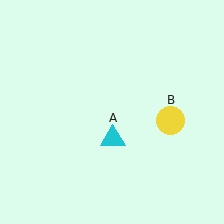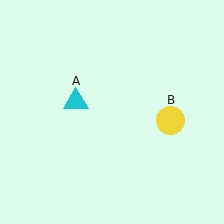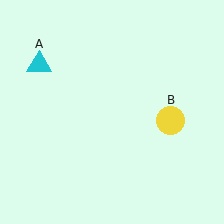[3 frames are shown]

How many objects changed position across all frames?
1 object changed position: cyan triangle (object A).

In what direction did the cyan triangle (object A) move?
The cyan triangle (object A) moved up and to the left.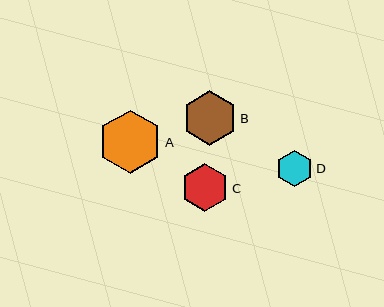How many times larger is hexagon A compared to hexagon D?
Hexagon A is approximately 1.7 times the size of hexagon D.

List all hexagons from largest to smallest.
From largest to smallest: A, B, C, D.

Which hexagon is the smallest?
Hexagon D is the smallest with a size of approximately 36 pixels.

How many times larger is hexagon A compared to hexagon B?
Hexagon A is approximately 1.2 times the size of hexagon B.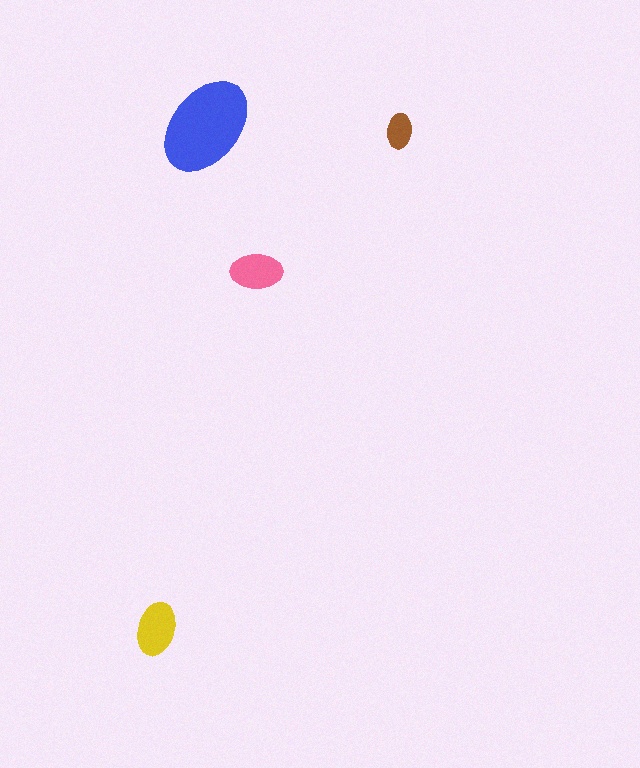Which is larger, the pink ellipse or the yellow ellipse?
The yellow one.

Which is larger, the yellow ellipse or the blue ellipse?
The blue one.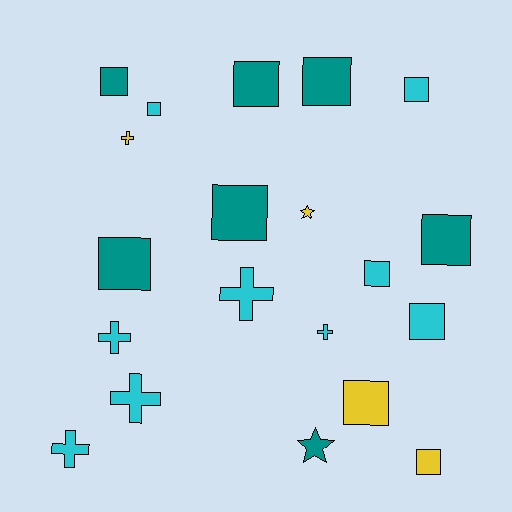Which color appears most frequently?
Cyan, with 9 objects.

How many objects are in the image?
There are 20 objects.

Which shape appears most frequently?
Square, with 12 objects.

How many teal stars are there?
There is 1 teal star.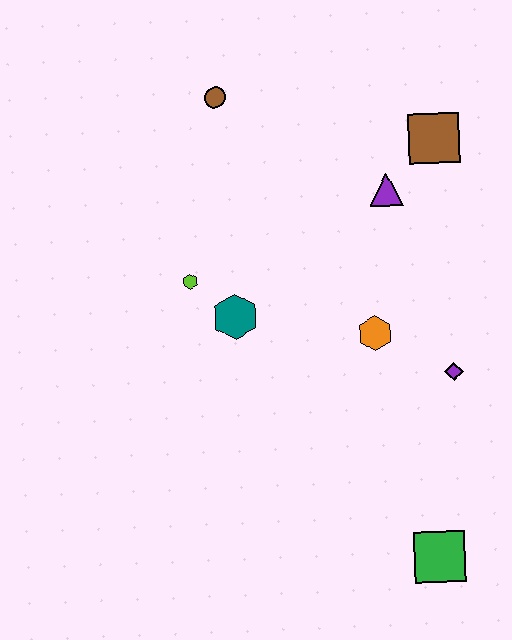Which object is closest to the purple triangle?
The brown square is closest to the purple triangle.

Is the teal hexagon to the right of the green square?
No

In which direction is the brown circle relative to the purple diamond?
The brown circle is above the purple diamond.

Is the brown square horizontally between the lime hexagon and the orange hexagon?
No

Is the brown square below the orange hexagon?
No